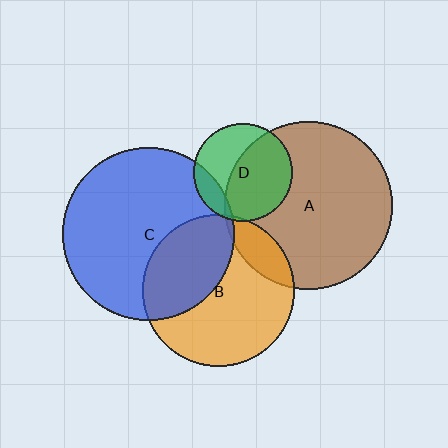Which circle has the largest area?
Circle C (blue).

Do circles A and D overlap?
Yes.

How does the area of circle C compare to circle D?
Approximately 3.1 times.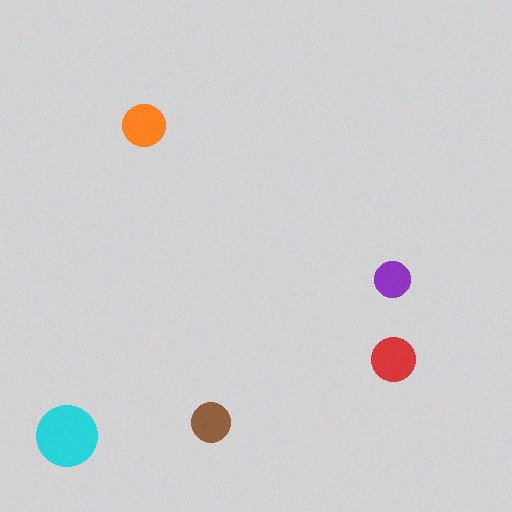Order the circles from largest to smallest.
the cyan one, the red one, the orange one, the brown one, the purple one.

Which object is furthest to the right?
The red circle is rightmost.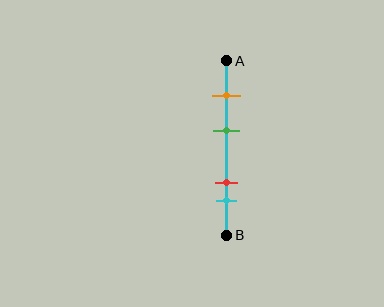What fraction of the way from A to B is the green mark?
The green mark is approximately 40% (0.4) of the way from A to B.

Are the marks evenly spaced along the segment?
No, the marks are not evenly spaced.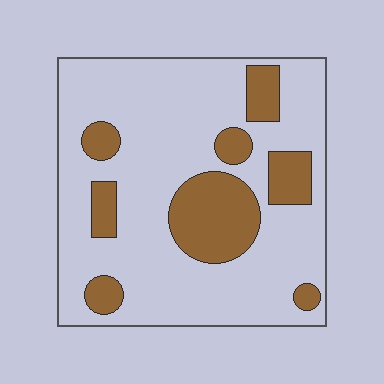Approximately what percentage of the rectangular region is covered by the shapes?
Approximately 25%.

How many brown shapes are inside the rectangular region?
8.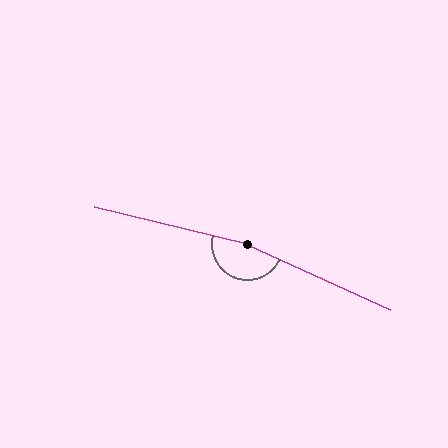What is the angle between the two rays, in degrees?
Approximately 169 degrees.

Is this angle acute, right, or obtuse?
It is obtuse.